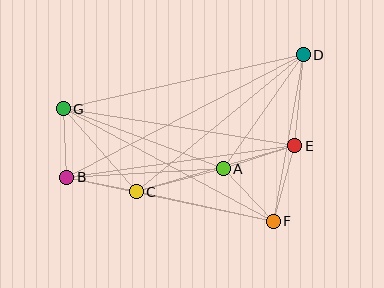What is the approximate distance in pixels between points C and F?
The distance between C and F is approximately 140 pixels.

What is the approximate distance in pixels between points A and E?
The distance between A and E is approximately 75 pixels.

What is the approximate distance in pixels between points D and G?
The distance between D and G is approximately 246 pixels.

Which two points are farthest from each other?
Points B and D are farthest from each other.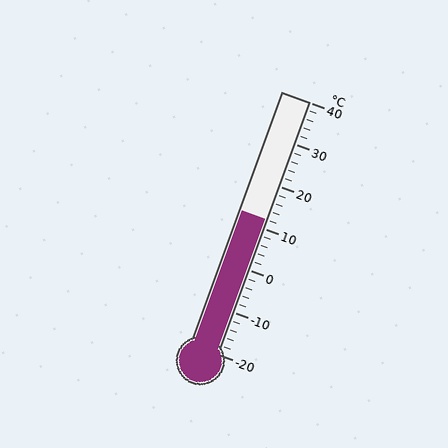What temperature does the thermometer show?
The thermometer shows approximately 12°C.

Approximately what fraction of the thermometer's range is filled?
The thermometer is filled to approximately 55% of its range.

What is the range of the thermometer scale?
The thermometer scale ranges from -20°C to 40°C.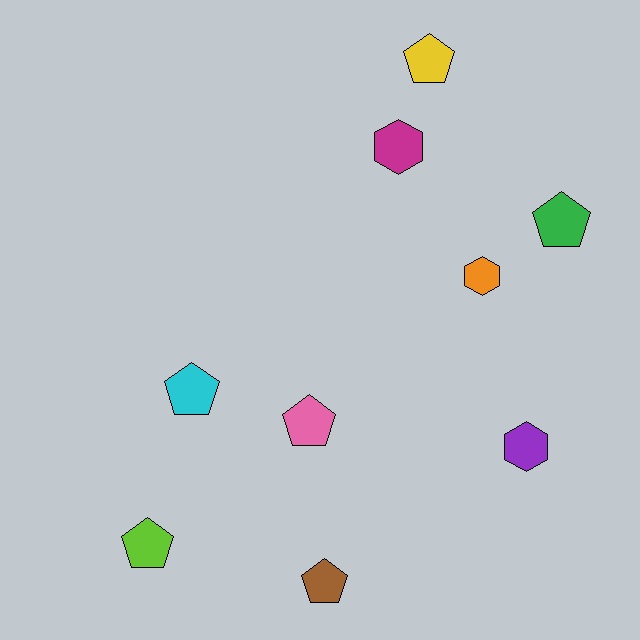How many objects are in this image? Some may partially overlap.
There are 9 objects.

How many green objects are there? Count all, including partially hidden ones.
There is 1 green object.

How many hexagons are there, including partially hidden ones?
There are 3 hexagons.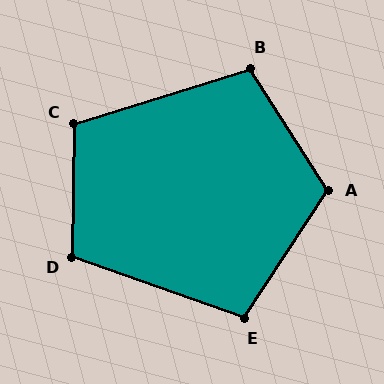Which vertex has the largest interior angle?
A, at approximately 114 degrees.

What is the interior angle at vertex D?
Approximately 109 degrees (obtuse).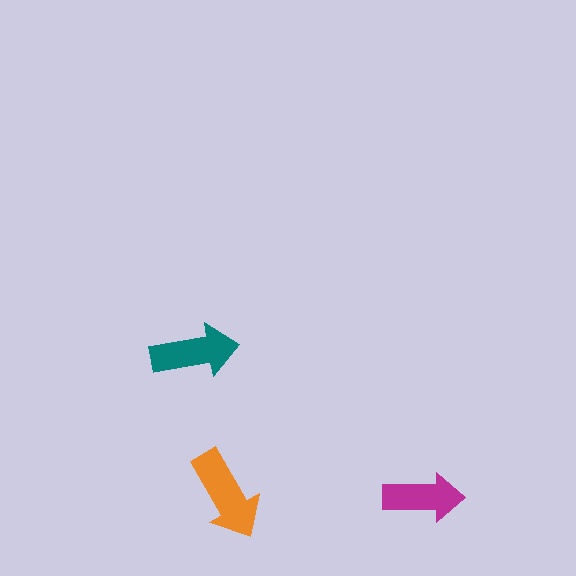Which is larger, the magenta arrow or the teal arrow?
The teal one.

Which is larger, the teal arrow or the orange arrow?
The orange one.